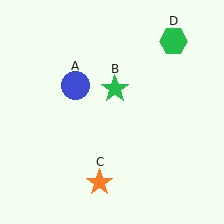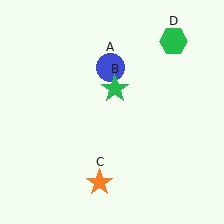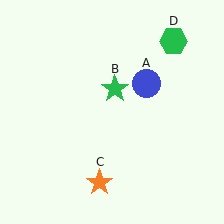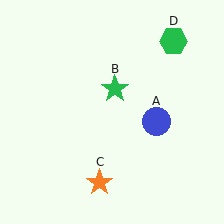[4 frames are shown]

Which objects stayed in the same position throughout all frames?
Green star (object B) and orange star (object C) and green hexagon (object D) remained stationary.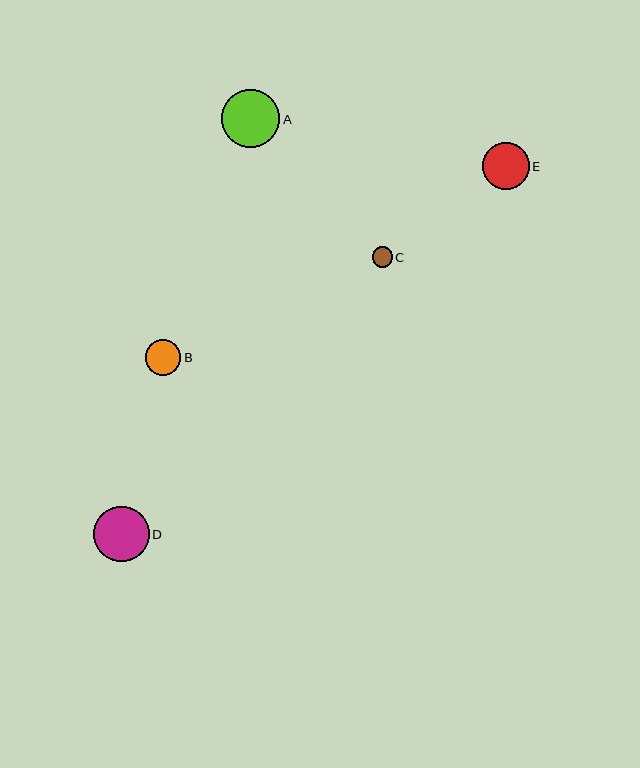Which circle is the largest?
Circle A is the largest with a size of approximately 58 pixels.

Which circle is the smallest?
Circle C is the smallest with a size of approximately 20 pixels.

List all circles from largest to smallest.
From largest to smallest: A, D, E, B, C.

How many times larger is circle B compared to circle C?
Circle B is approximately 1.8 times the size of circle C.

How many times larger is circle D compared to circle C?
Circle D is approximately 2.8 times the size of circle C.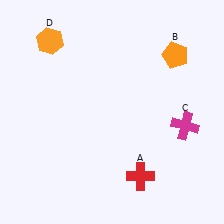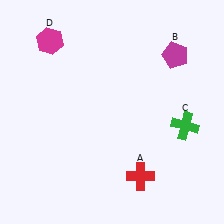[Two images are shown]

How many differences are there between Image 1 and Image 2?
There are 3 differences between the two images.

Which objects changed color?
B changed from orange to magenta. C changed from magenta to green. D changed from orange to magenta.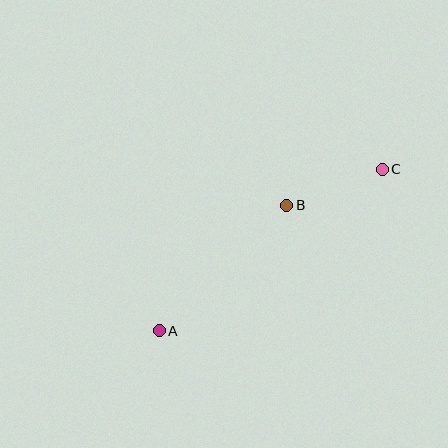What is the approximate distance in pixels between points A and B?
The distance between A and B is approximately 179 pixels.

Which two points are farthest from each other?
Points A and C are farthest from each other.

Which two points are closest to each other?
Points B and C are closest to each other.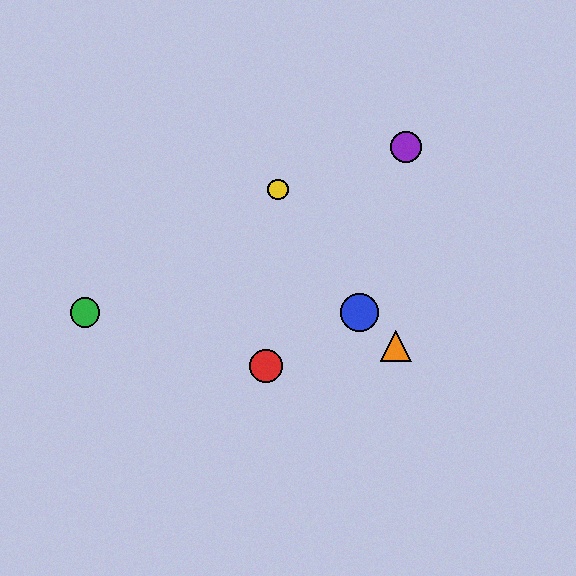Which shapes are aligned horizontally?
The blue circle, the green circle are aligned horizontally.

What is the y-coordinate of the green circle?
The green circle is at y≈312.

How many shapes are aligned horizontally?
2 shapes (the blue circle, the green circle) are aligned horizontally.